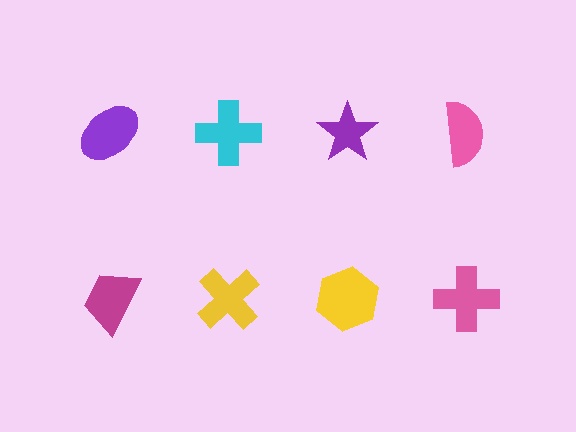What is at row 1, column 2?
A cyan cross.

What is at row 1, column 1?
A purple ellipse.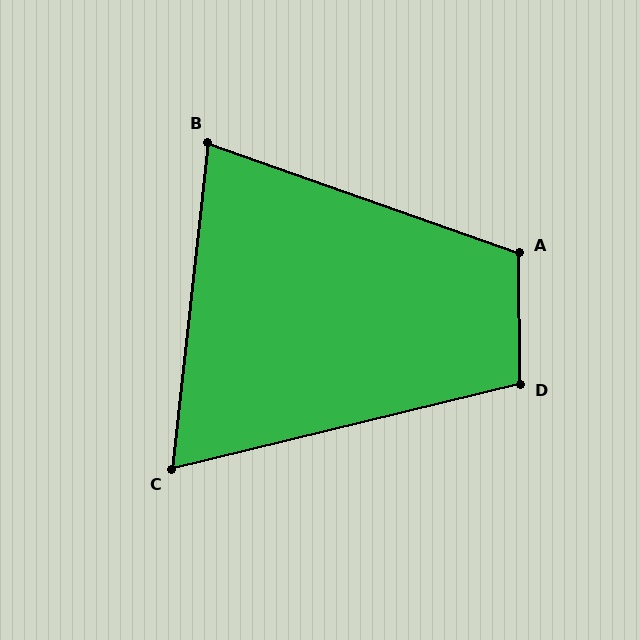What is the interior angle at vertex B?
Approximately 77 degrees (acute).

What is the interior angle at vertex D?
Approximately 103 degrees (obtuse).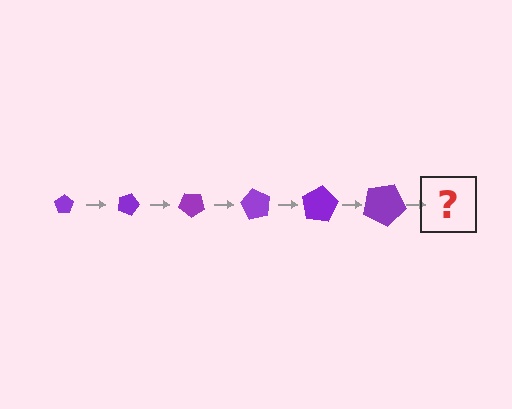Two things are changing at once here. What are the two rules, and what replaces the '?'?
The two rules are that the pentagon grows larger each step and it rotates 20 degrees each step. The '?' should be a pentagon, larger than the previous one and rotated 120 degrees from the start.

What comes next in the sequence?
The next element should be a pentagon, larger than the previous one and rotated 120 degrees from the start.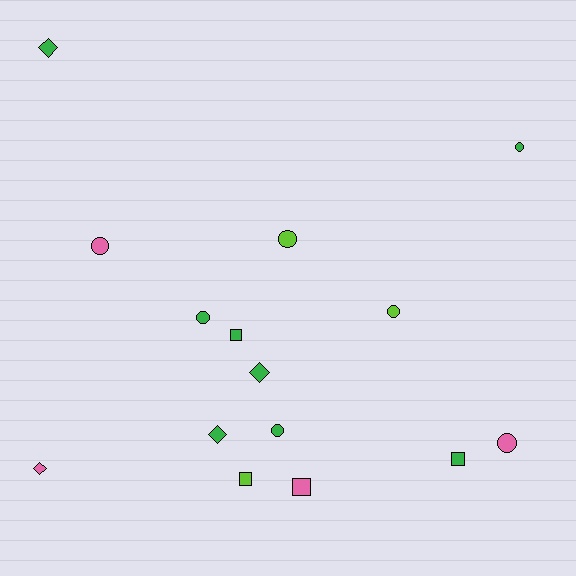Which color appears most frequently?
Green, with 8 objects.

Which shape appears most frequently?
Circle, with 7 objects.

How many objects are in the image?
There are 15 objects.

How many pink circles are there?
There are 2 pink circles.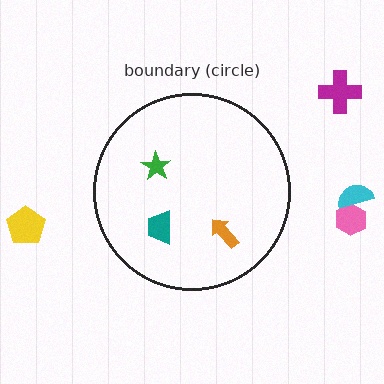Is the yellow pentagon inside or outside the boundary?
Outside.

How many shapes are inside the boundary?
3 inside, 4 outside.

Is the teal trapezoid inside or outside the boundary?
Inside.